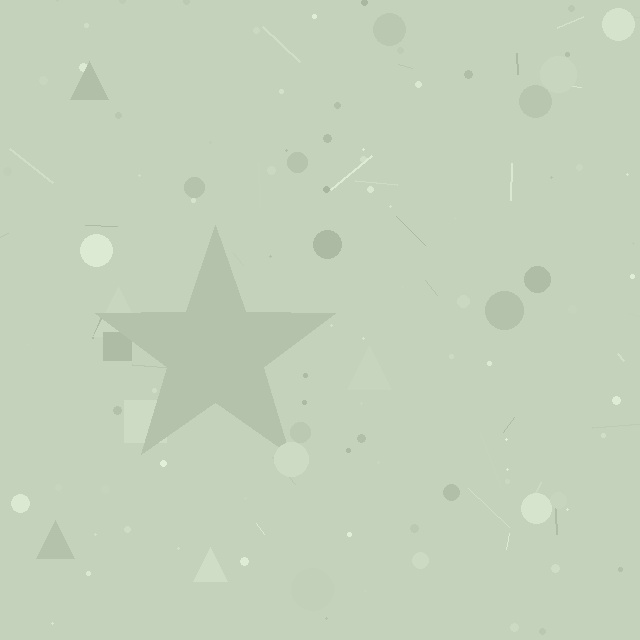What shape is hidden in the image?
A star is hidden in the image.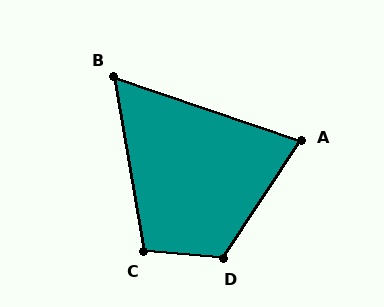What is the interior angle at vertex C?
Approximately 104 degrees (obtuse).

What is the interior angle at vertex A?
Approximately 76 degrees (acute).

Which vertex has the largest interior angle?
D, at approximately 118 degrees.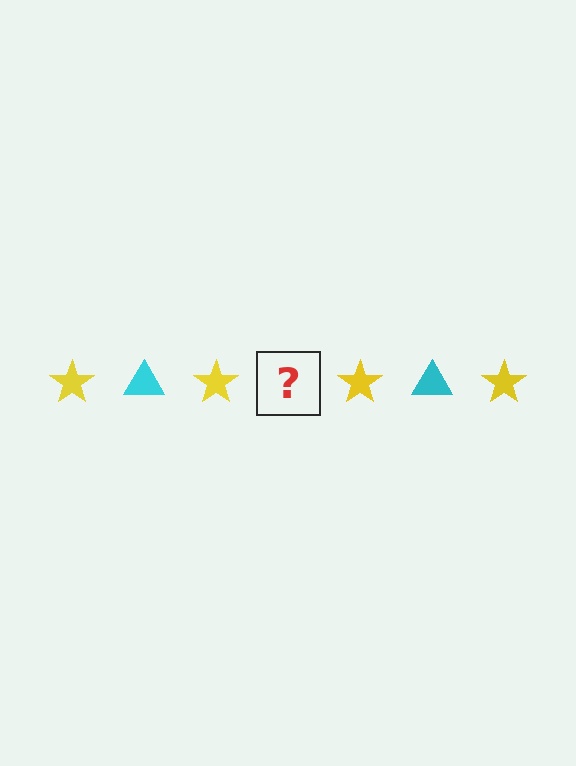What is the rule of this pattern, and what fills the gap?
The rule is that the pattern alternates between yellow star and cyan triangle. The gap should be filled with a cyan triangle.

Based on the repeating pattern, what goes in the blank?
The blank should be a cyan triangle.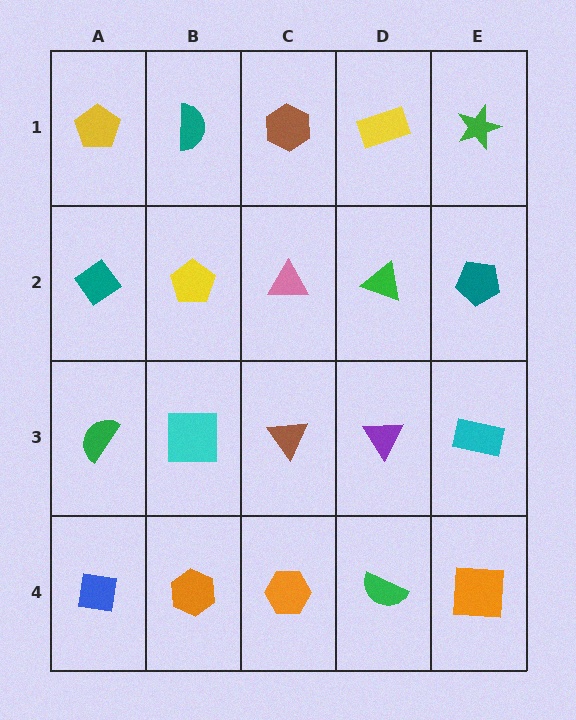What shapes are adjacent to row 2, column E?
A green star (row 1, column E), a cyan rectangle (row 3, column E), a green triangle (row 2, column D).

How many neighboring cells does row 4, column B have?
3.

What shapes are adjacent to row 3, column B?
A yellow pentagon (row 2, column B), an orange hexagon (row 4, column B), a green semicircle (row 3, column A), a brown triangle (row 3, column C).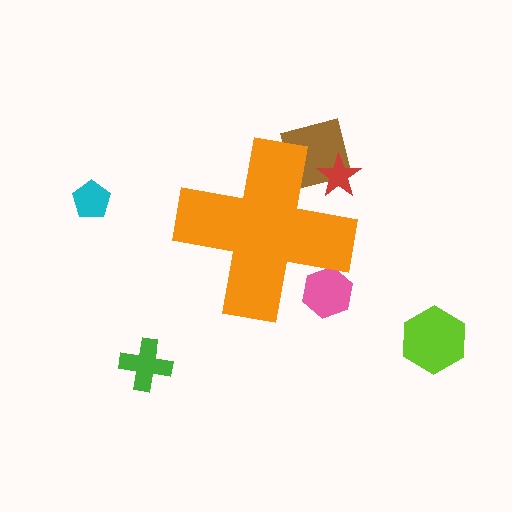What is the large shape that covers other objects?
An orange cross.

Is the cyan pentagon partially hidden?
No, the cyan pentagon is fully visible.